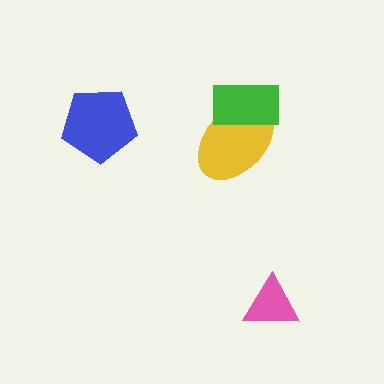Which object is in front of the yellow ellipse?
The green rectangle is in front of the yellow ellipse.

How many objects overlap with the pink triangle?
0 objects overlap with the pink triangle.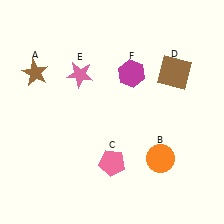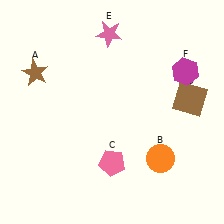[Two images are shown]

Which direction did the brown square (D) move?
The brown square (D) moved down.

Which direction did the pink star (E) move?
The pink star (E) moved up.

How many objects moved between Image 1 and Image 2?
3 objects moved between the two images.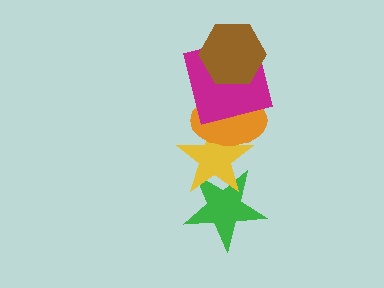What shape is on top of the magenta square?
The brown hexagon is on top of the magenta square.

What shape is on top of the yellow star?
The orange ellipse is on top of the yellow star.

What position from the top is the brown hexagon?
The brown hexagon is 1st from the top.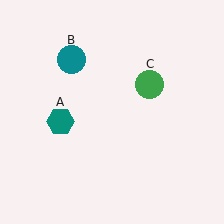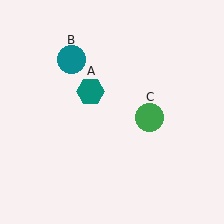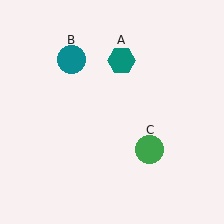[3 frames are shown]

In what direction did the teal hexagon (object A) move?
The teal hexagon (object A) moved up and to the right.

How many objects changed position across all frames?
2 objects changed position: teal hexagon (object A), green circle (object C).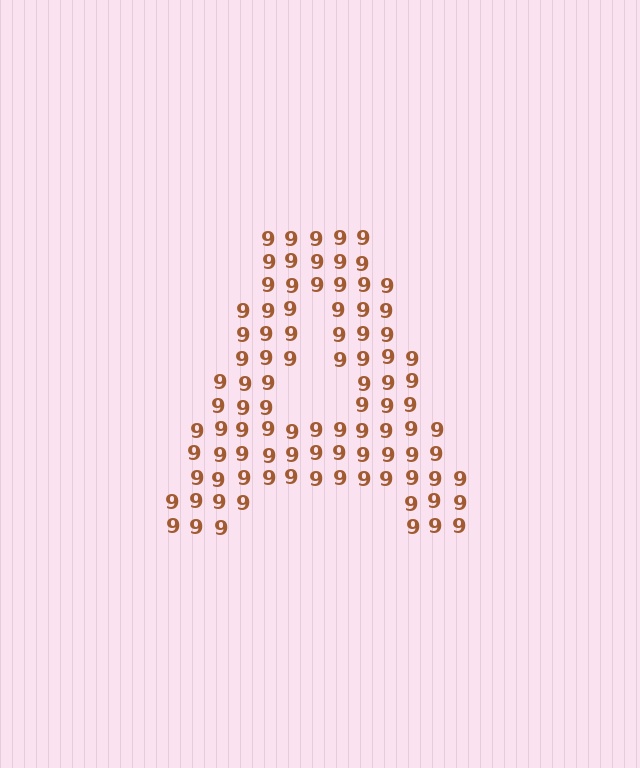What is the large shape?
The large shape is the letter A.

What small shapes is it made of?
It is made of small digit 9's.